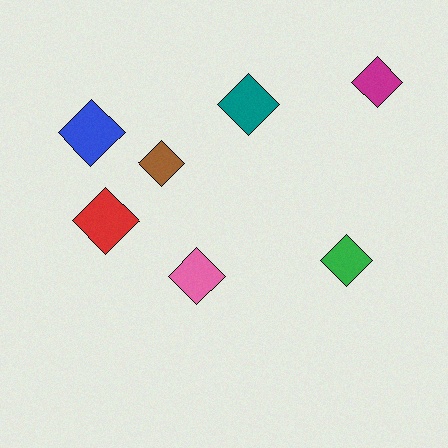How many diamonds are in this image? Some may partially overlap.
There are 7 diamonds.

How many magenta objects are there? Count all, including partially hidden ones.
There is 1 magenta object.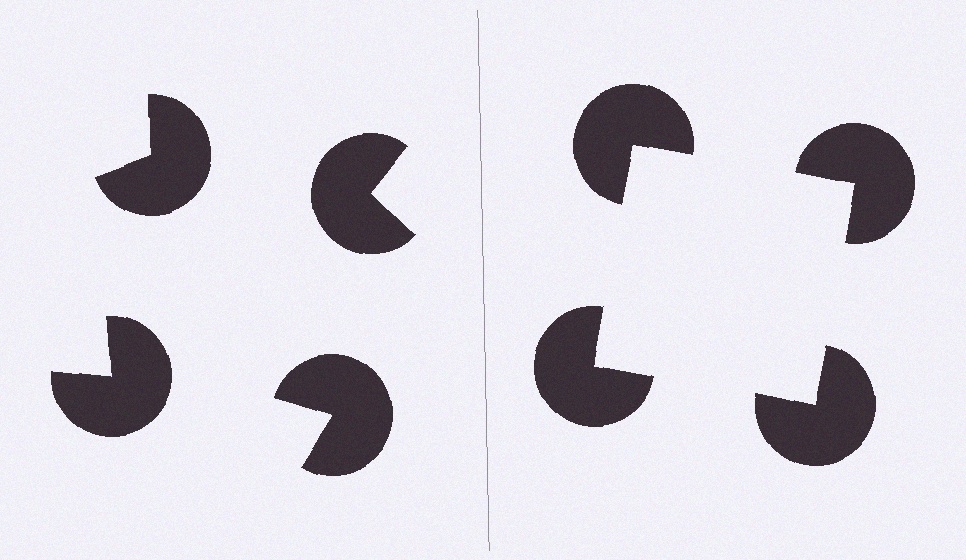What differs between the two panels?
The pac-man discs are positioned identically on both sides; only the wedge orientations differ. On the right they align to a square; on the left they are misaligned.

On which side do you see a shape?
An illusory square appears on the right side. On the left side the wedge cuts are rotated, so no coherent shape forms.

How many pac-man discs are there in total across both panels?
8 — 4 on each side.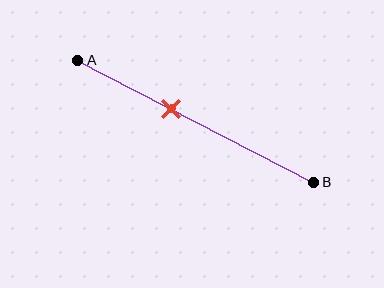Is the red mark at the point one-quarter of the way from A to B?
No, the mark is at about 40% from A, not at the 25% one-quarter point.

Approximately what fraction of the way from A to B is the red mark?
The red mark is approximately 40% of the way from A to B.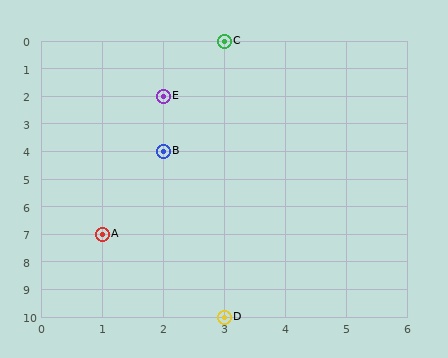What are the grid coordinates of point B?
Point B is at grid coordinates (2, 4).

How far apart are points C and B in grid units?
Points C and B are 1 column and 4 rows apart (about 4.1 grid units diagonally).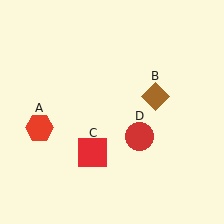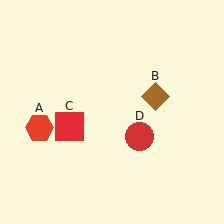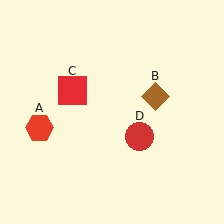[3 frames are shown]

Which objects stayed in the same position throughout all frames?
Red hexagon (object A) and brown diamond (object B) and red circle (object D) remained stationary.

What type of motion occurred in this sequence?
The red square (object C) rotated clockwise around the center of the scene.